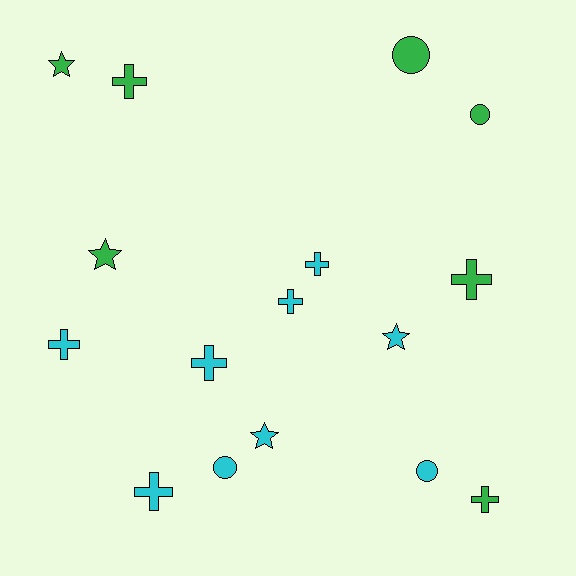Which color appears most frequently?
Cyan, with 9 objects.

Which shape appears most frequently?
Cross, with 8 objects.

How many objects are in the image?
There are 16 objects.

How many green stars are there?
There are 2 green stars.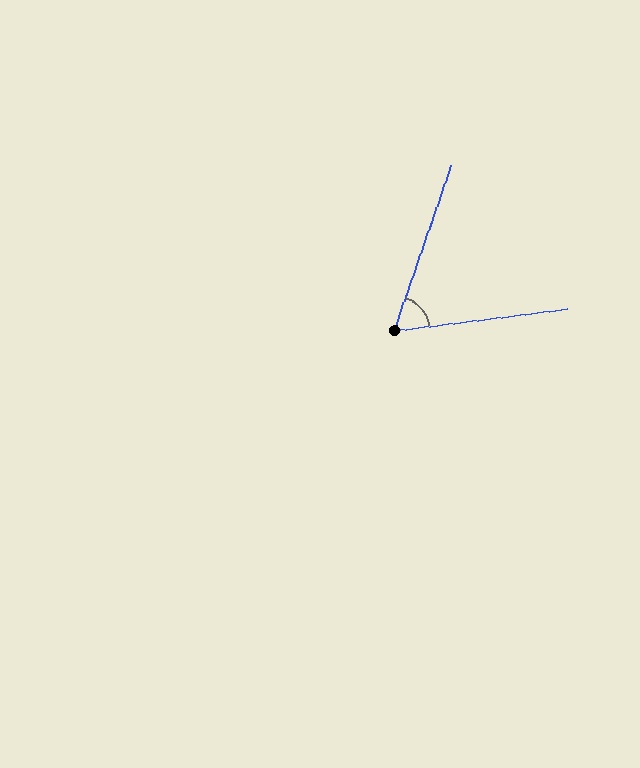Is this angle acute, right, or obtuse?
It is acute.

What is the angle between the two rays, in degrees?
Approximately 64 degrees.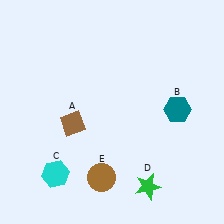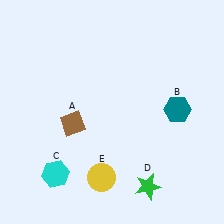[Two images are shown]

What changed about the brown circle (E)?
In Image 1, E is brown. In Image 2, it changed to yellow.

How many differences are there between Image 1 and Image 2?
There is 1 difference between the two images.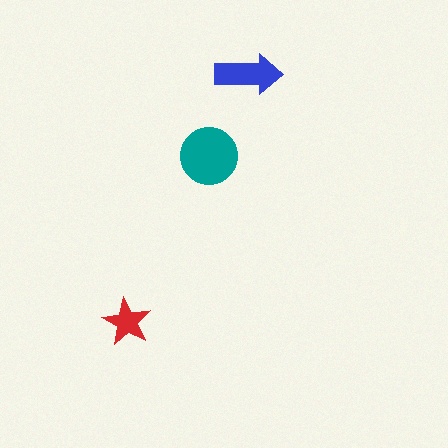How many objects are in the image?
There are 3 objects in the image.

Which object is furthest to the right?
The blue arrow is rightmost.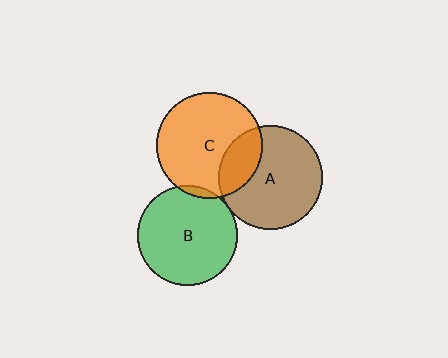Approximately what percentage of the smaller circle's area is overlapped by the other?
Approximately 5%.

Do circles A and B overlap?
Yes.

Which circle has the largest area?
Circle C (orange).